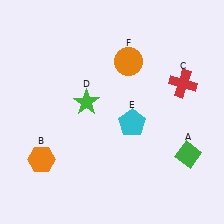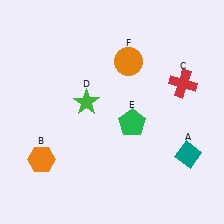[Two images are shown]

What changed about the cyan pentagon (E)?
In Image 1, E is cyan. In Image 2, it changed to green.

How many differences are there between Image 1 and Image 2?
There are 2 differences between the two images.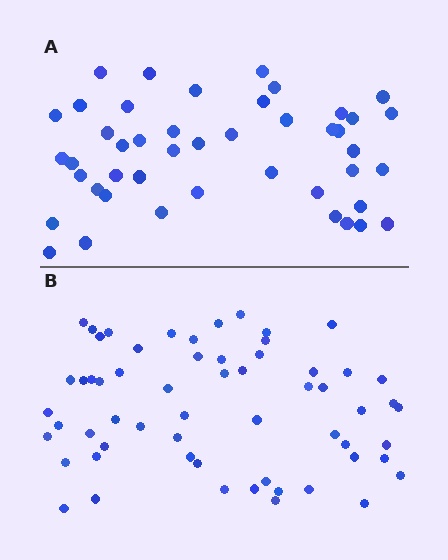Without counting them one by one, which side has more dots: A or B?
Region B (the bottom region) has more dots.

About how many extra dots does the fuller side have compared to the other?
Region B has approximately 15 more dots than region A.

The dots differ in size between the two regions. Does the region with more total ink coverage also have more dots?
No. Region A has more total ink coverage because its dots are larger, but region B actually contains more individual dots. Total area can be misleading — the number of items is what matters here.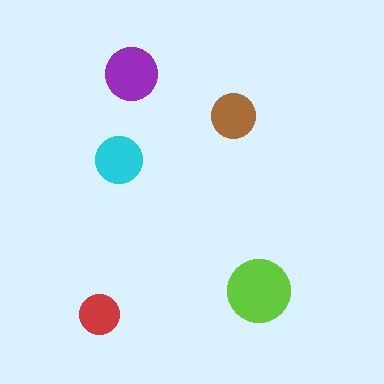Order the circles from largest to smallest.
the lime one, the purple one, the cyan one, the brown one, the red one.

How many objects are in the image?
There are 5 objects in the image.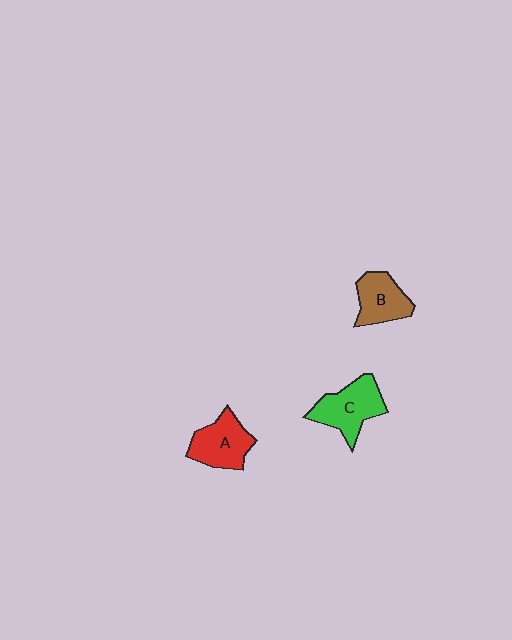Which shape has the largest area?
Shape C (green).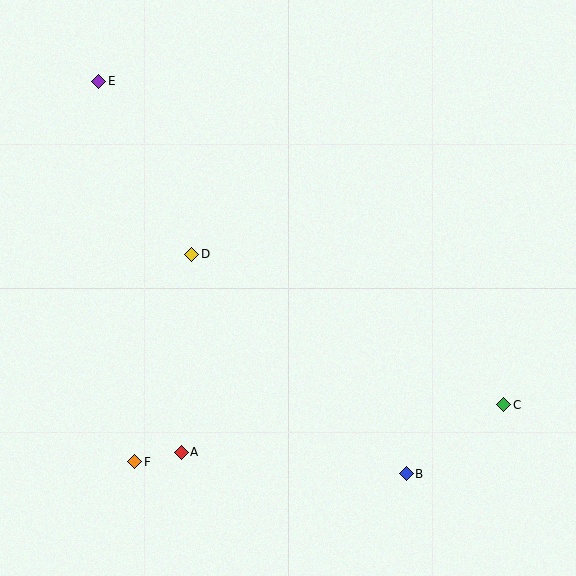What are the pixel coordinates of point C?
Point C is at (504, 405).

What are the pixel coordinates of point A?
Point A is at (181, 452).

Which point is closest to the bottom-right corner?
Point C is closest to the bottom-right corner.